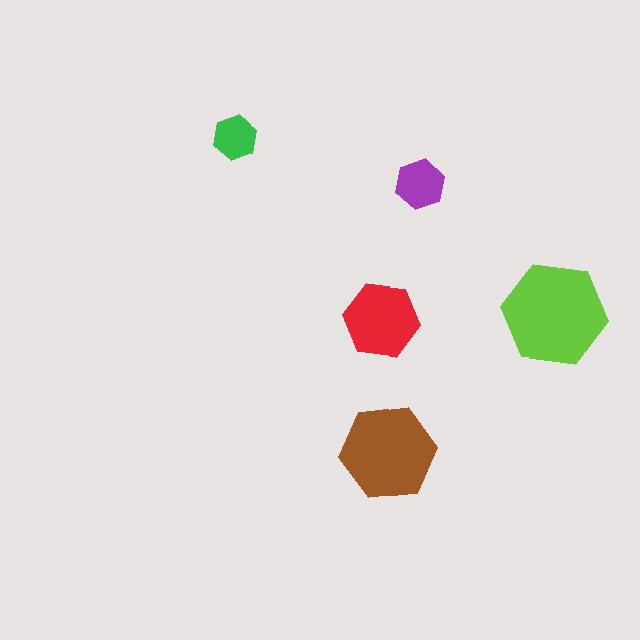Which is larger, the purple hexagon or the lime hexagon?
The lime one.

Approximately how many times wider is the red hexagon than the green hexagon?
About 1.5 times wider.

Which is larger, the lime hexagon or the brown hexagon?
The lime one.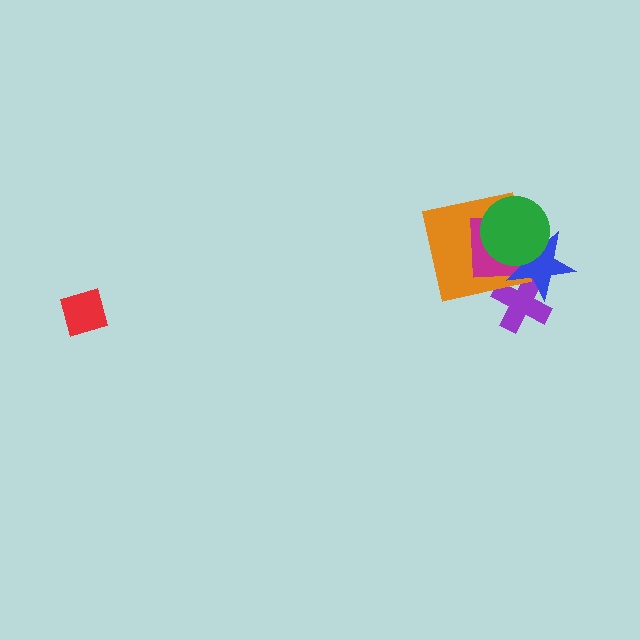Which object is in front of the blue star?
The green circle is in front of the blue star.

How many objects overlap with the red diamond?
0 objects overlap with the red diamond.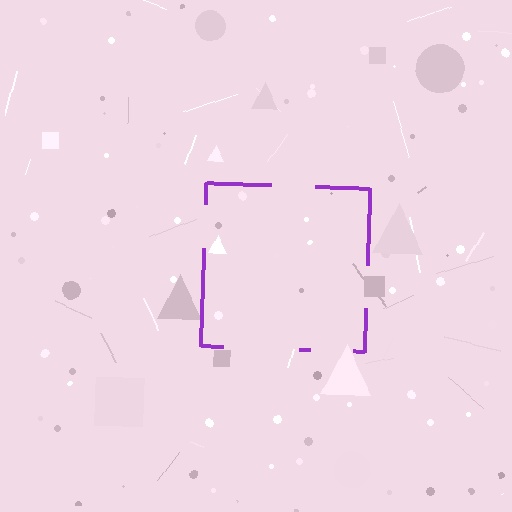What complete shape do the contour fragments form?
The contour fragments form a square.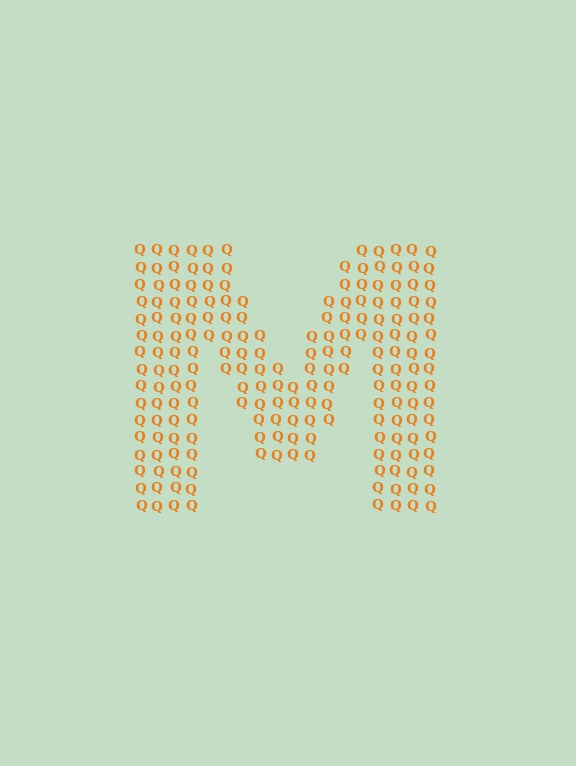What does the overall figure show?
The overall figure shows the letter M.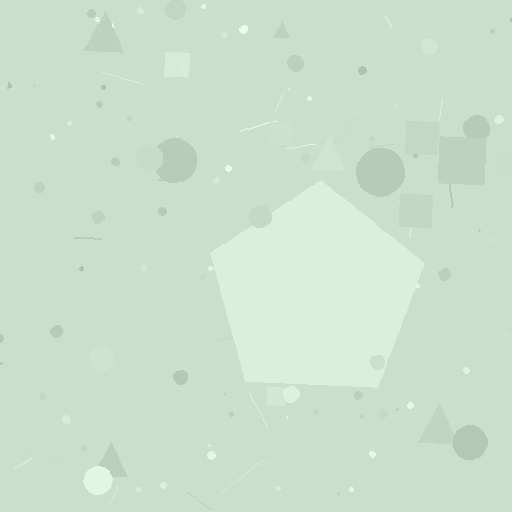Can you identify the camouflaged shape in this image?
The camouflaged shape is a pentagon.